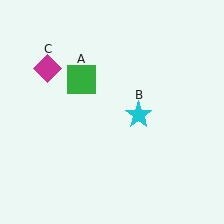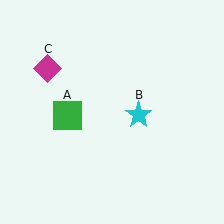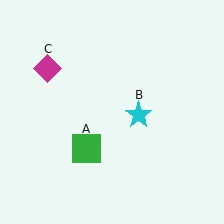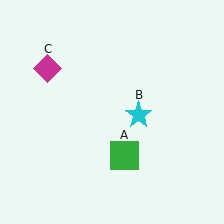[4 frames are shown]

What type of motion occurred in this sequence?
The green square (object A) rotated counterclockwise around the center of the scene.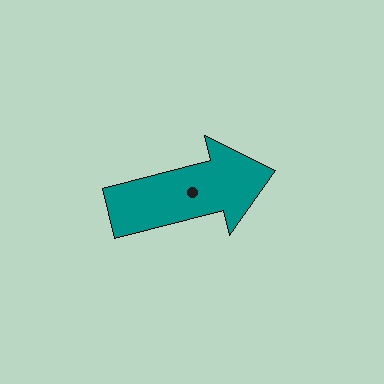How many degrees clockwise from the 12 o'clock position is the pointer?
Approximately 76 degrees.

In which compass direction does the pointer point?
East.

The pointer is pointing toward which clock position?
Roughly 3 o'clock.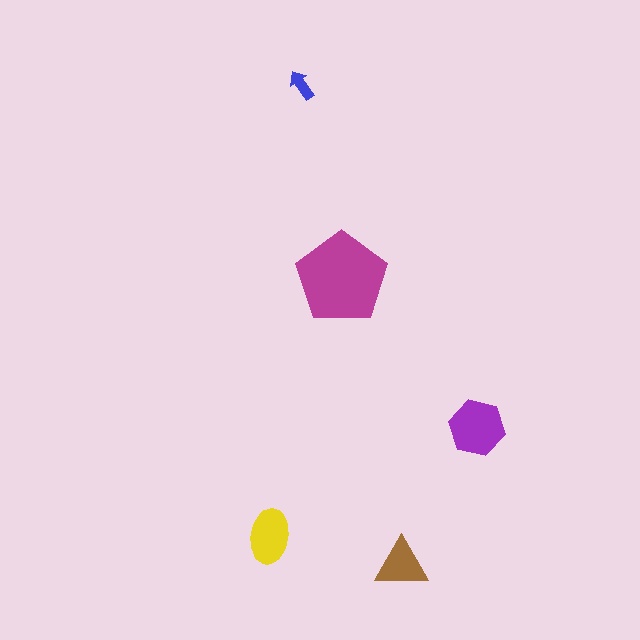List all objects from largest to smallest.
The magenta pentagon, the purple hexagon, the yellow ellipse, the brown triangle, the blue arrow.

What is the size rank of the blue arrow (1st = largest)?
5th.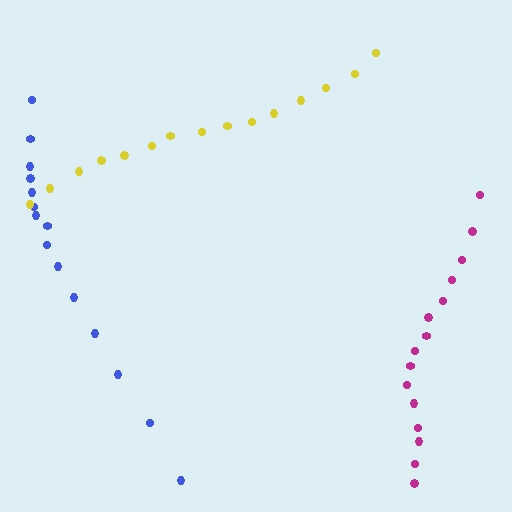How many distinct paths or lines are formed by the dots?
There are 3 distinct paths.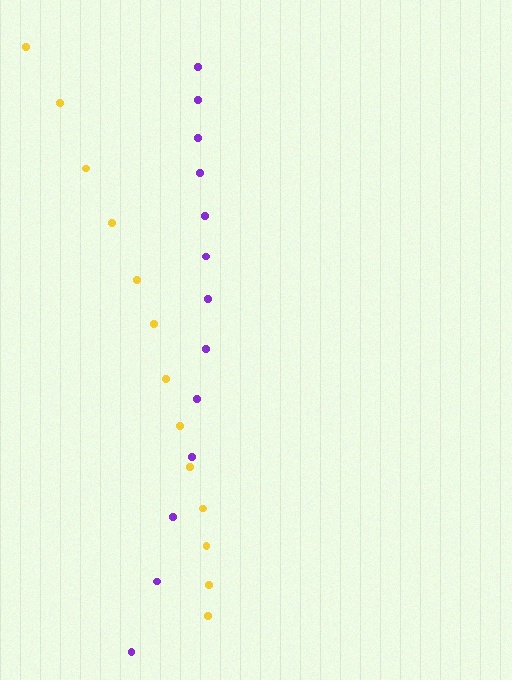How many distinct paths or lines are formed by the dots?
There are 2 distinct paths.